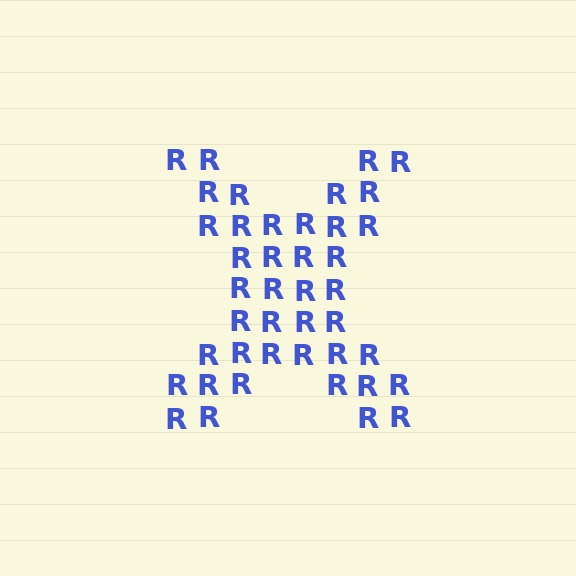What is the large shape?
The large shape is the letter X.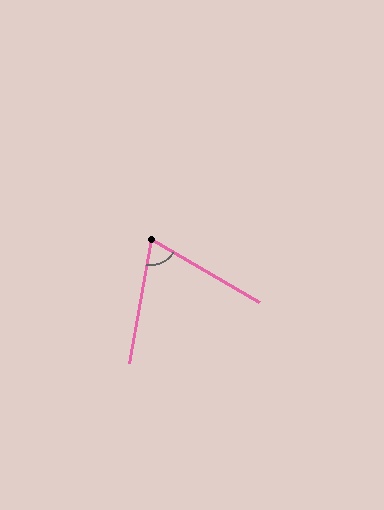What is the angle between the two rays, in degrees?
Approximately 70 degrees.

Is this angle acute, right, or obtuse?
It is acute.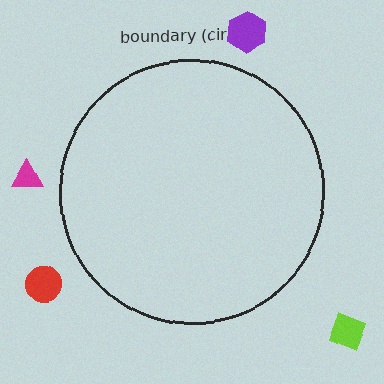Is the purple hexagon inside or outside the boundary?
Outside.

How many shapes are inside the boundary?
0 inside, 4 outside.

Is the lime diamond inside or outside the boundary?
Outside.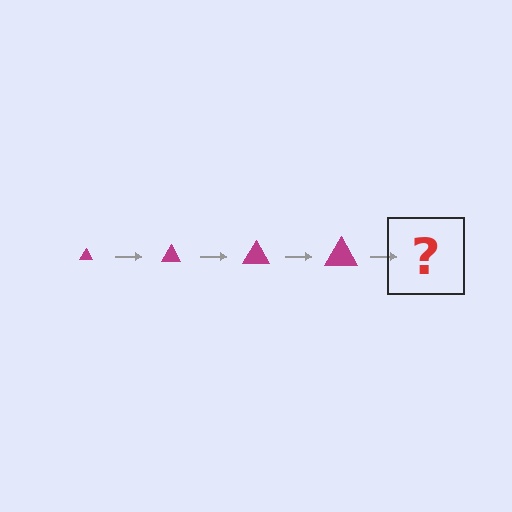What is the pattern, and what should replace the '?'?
The pattern is that the triangle gets progressively larger each step. The '?' should be a magenta triangle, larger than the previous one.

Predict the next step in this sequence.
The next step is a magenta triangle, larger than the previous one.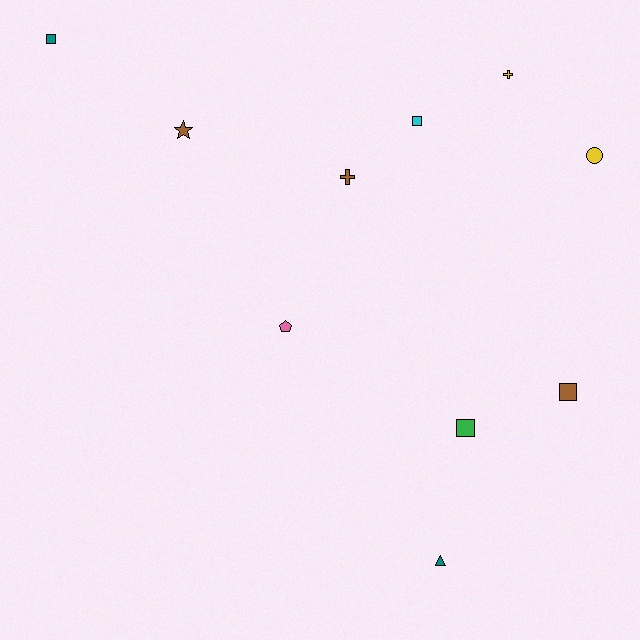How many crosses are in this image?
There are 2 crosses.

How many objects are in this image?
There are 10 objects.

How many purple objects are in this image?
There are no purple objects.